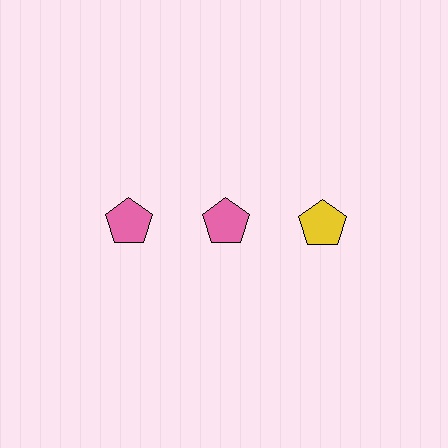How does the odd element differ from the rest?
It has a different color: yellow instead of pink.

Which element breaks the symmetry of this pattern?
The yellow pentagon in the top row, center column breaks the symmetry. All other shapes are pink pentagons.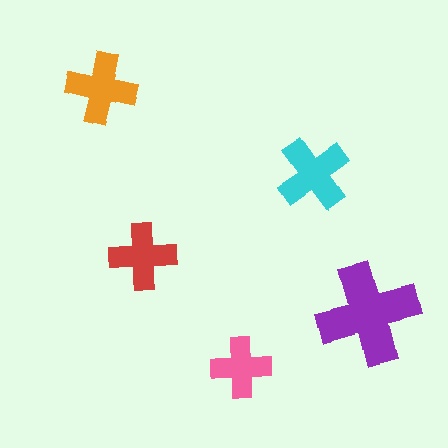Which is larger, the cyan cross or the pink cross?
The cyan one.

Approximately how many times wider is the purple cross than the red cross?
About 1.5 times wider.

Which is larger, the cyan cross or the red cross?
The cyan one.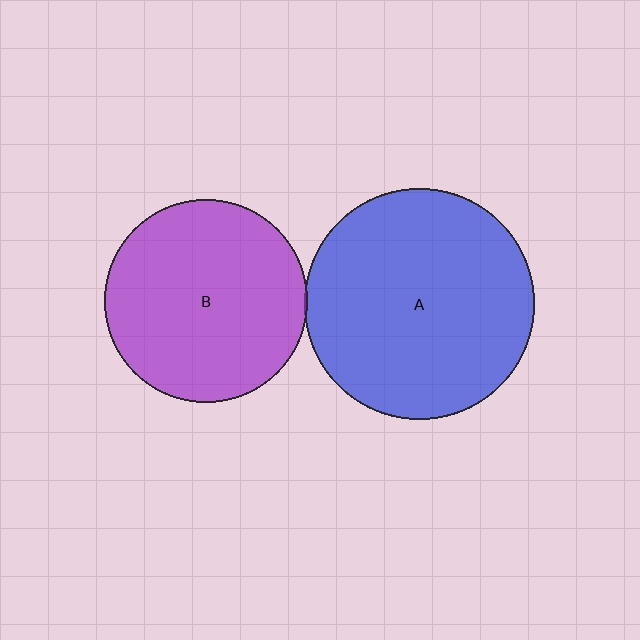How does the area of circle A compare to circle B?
Approximately 1.3 times.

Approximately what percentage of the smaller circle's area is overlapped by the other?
Approximately 5%.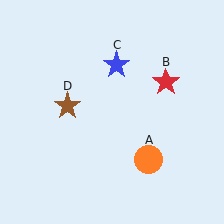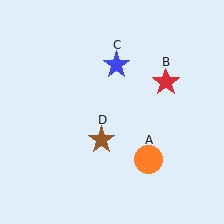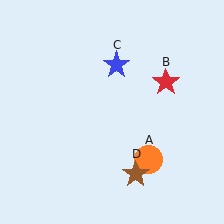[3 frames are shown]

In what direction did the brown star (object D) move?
The brown star (object D) moved down and to the right.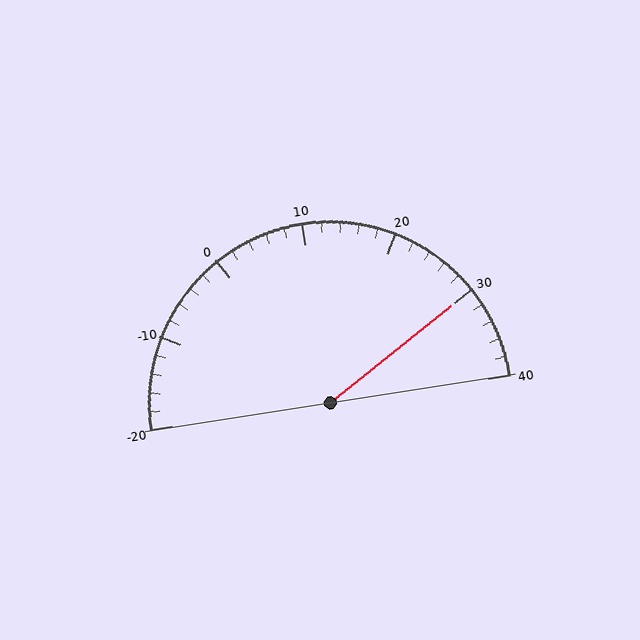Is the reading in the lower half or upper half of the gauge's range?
The reading is in the upper half of the range (-20 to 40).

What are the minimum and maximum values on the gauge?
The gauge ranges from -20 to 40.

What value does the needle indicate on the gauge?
The needle indicates approximately 30.